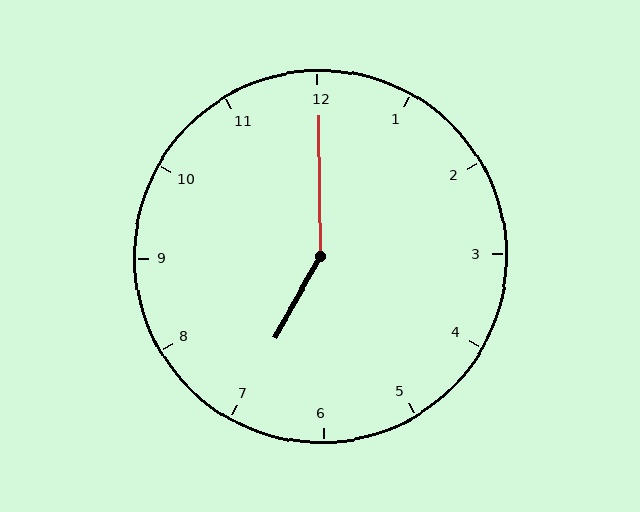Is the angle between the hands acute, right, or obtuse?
It is obtuse.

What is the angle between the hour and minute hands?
Approximately 150 degrees.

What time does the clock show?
7:00.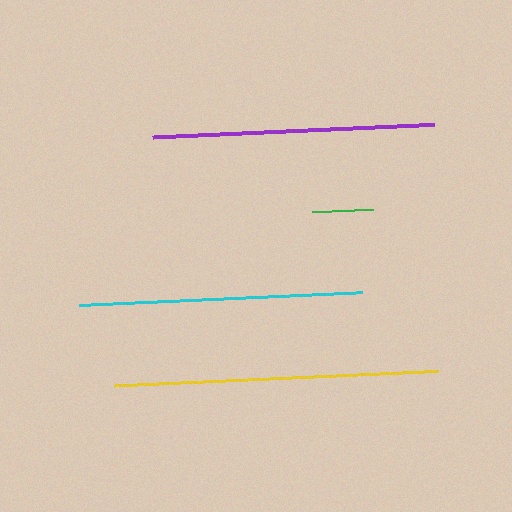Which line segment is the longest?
The yellow line is the longest at approximately 326 pixels.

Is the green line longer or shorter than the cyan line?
The cyan line is longer than the green line.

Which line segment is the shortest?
The green line is the shortest at approximately 60 pixels.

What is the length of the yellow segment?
The yellow segment is approximately 326 pixels long.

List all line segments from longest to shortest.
From longest to shortest: yellow, cyan, purple, green.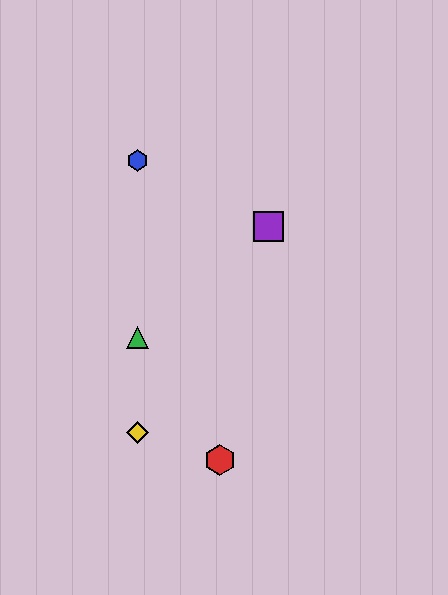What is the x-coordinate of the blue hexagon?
The blue hexagon is at x≈138.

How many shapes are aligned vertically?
3 shapes (the blue hexagon, the green triangle, the yellow diamond) are aligned vertically.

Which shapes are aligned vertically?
The blue hexagon, the green triangle, the yellow diamond are aligned vertically.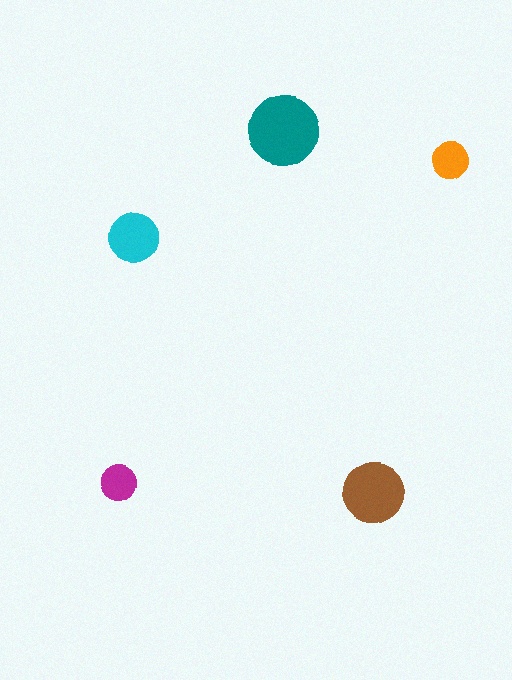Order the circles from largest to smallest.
the teal one, the brown one, the cyan one, the orange one, the magenta one.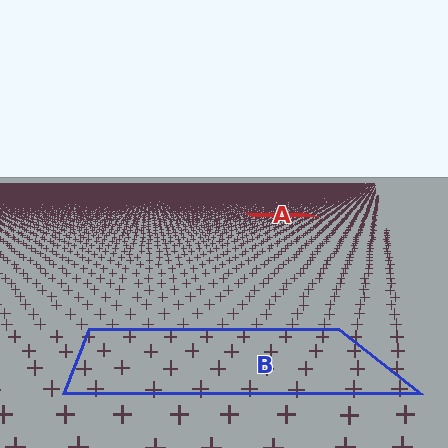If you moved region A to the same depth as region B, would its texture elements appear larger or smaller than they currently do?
They would appear larger. At a closer depth, the same texture elements are projected at a bigger on-screen size.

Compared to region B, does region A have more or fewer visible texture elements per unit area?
Region A has more texture elements per unit area — they are packed more densely because it is farther away.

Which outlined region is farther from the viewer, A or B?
Region A is farther from the viewer — the texture elements inside it appear smaller and more densely packed.